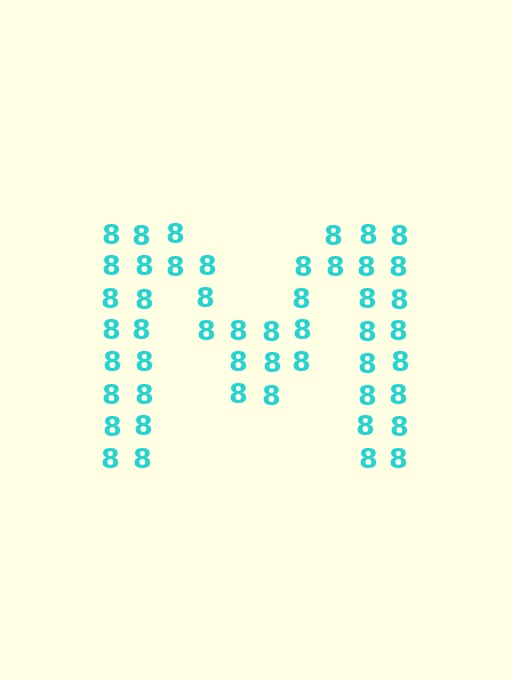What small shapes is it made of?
It is made of small digit 8's.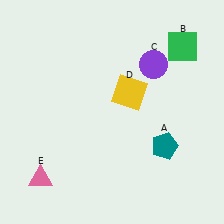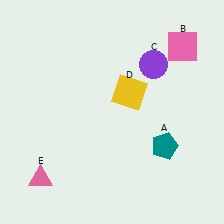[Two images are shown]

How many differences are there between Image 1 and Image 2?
There is 1 difference between the two images.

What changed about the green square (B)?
In Image 1, B is green. In Image 2, it changed to pink.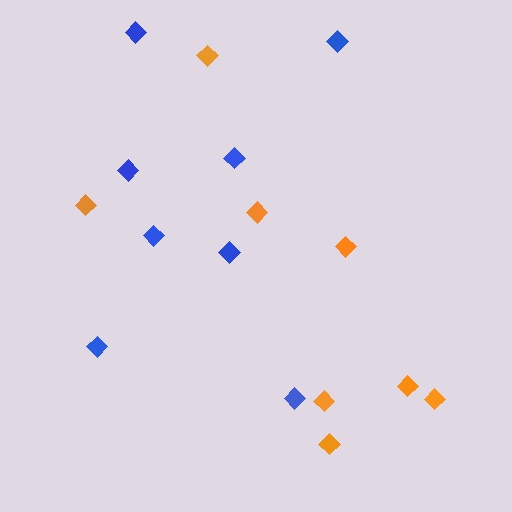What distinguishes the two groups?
There are 2 groups: one group of orange diamonds (8) and one group of blue diamonds (8).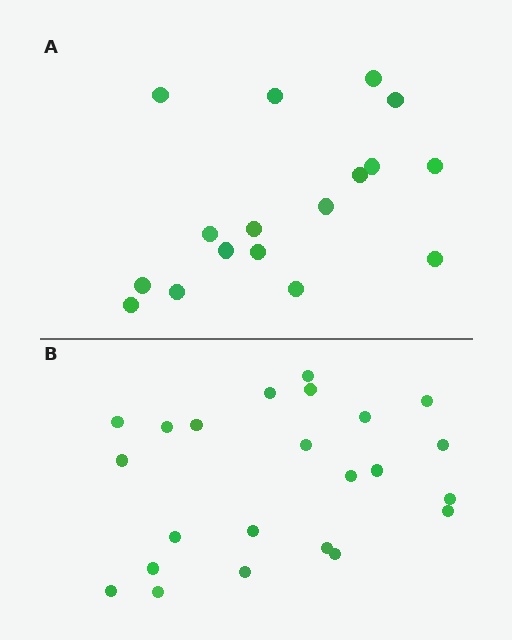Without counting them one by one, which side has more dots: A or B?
Region B (the bottom region) has more dots.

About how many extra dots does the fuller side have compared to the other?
Region B has about 6 more dots than region A.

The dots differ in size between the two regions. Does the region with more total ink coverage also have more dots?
No. Region A has more total ink coverage because its dots are larger, but region B actually contains more individual dots. Total area can be misleading — the number of items is what matters here.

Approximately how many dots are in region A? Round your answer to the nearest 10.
About 20 dots. (The exact count is 17, which rounds to 20.)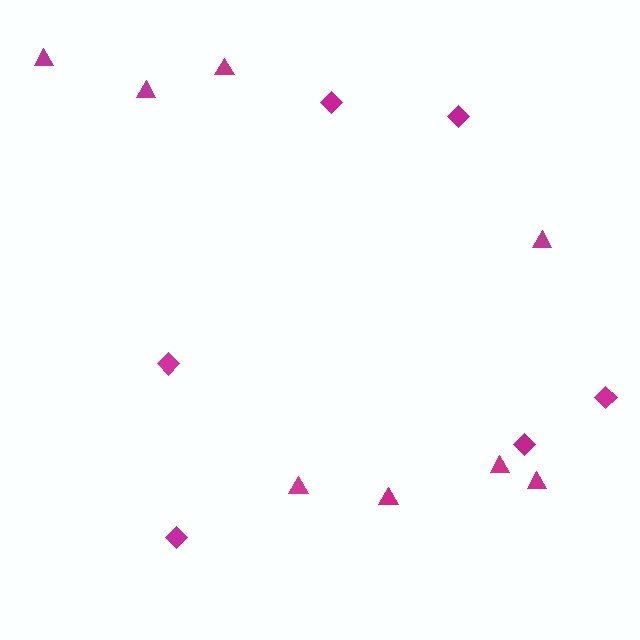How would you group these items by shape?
There are 2 groups: one group of triangles (8) and one group of diamonds (6).